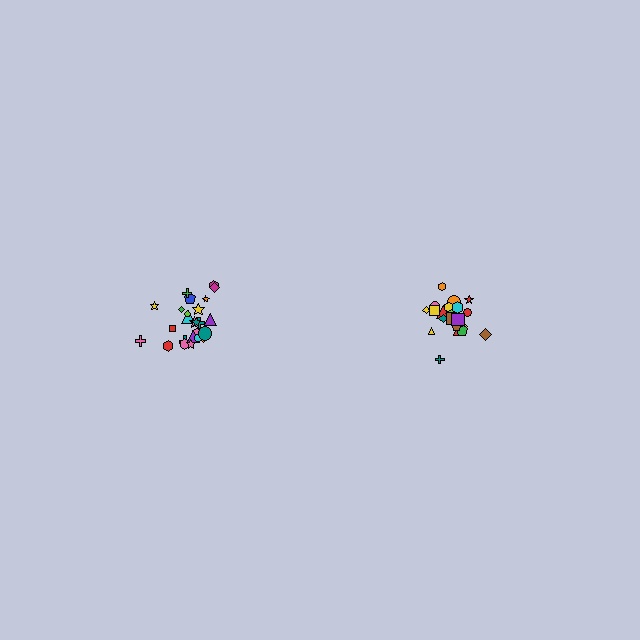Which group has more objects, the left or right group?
The left group.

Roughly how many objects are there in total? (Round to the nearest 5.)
Roughly 45 objects in total.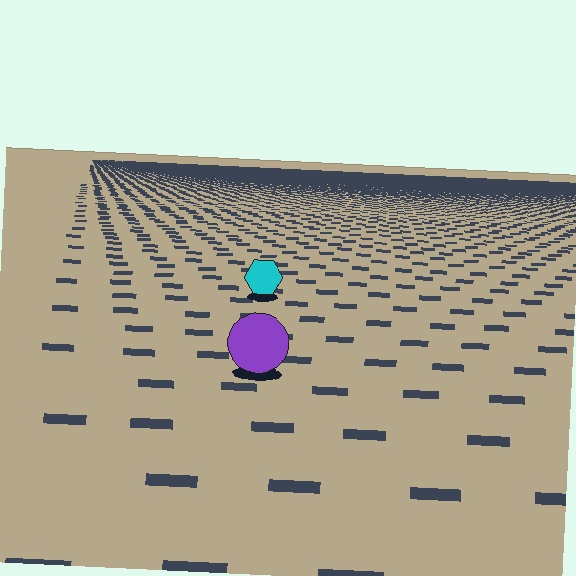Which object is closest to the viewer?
The purple circle is closest. The texture marks near it are larger and more spread out.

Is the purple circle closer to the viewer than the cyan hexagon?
Yes. The purple circle is closer — you can tell from the texture gradient: the ground texture is coarser near it.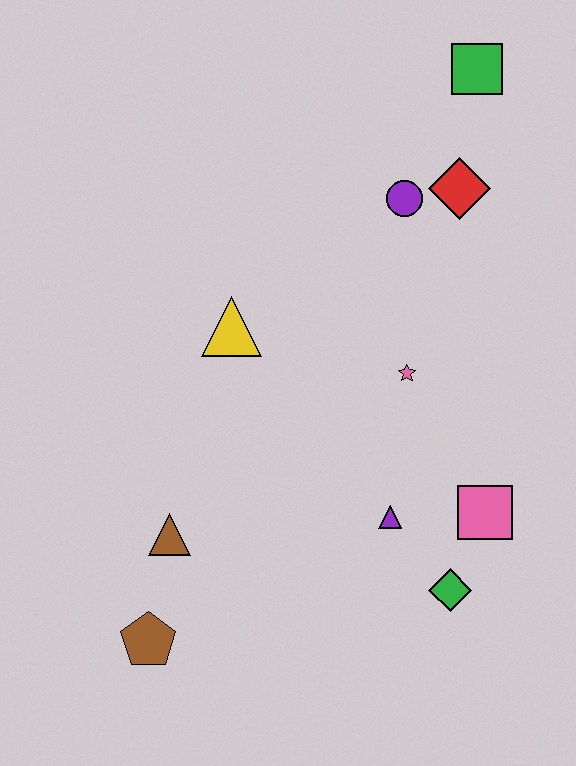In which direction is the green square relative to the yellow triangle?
The green square is above the yellow triangle.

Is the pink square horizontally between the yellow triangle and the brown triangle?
No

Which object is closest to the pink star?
The purple triangle is closest to the pink star.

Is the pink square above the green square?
No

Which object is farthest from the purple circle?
The brown pentagon is farthest from the purple circle.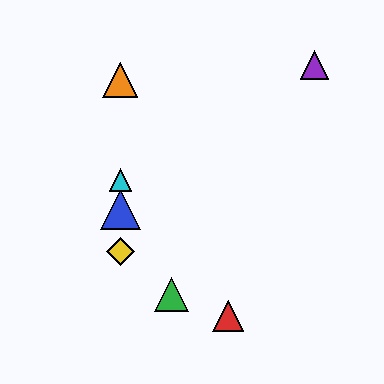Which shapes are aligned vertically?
The blue triangle, the yellow diamond, the orange triangle, the cyan triangle are aligned vertically.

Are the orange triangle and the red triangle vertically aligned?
No, the orange triangle is at x≈120 and the red triangle is at x≈228.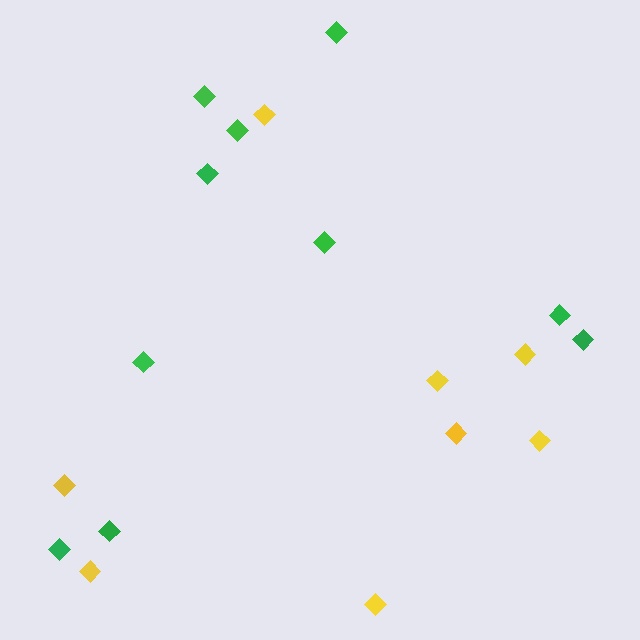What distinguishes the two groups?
There are 2 groups: one group of yellow diamonds (8) and one group of green diamonds (10).